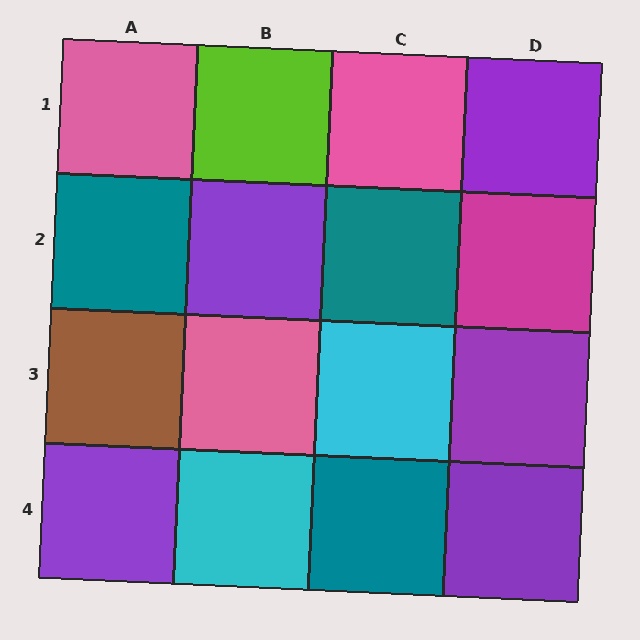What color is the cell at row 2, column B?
Purple.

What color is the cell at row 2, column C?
Teal.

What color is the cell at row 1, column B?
Lime.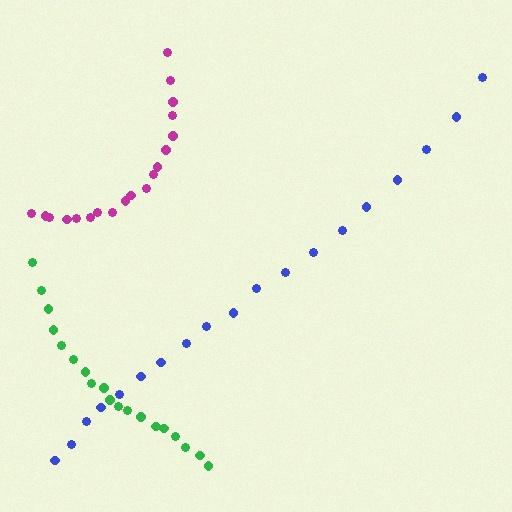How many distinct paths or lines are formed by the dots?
There are 3 distinct paths.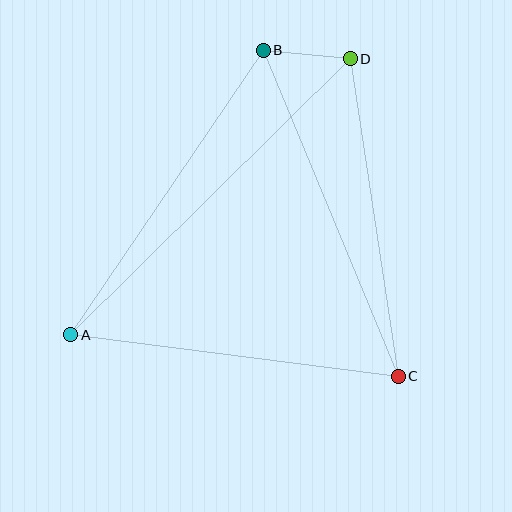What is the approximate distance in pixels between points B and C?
The distance between B and C is approximately 353 pixels.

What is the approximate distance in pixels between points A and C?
The distance between A and C is approximately 330 pixels.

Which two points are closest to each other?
Points B and D are closest to each other.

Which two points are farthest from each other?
Points A and D are farthest from each other.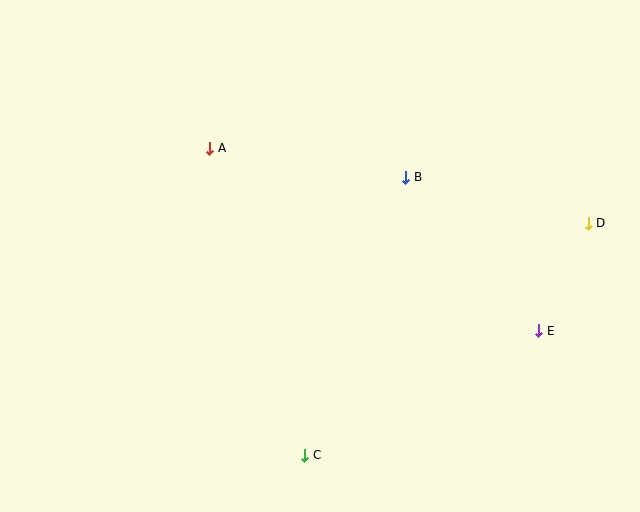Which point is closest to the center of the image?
Point B at (406, 177) is closest to the center.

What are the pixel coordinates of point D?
Point D is at (588, 223).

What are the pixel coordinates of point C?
Point C is at (305, 455).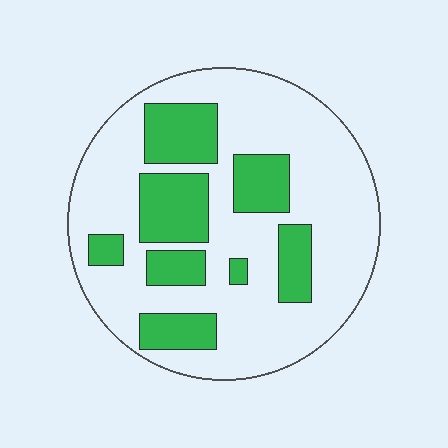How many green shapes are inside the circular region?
8.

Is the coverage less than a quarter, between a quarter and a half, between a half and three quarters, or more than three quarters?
Between a quarter and a half.